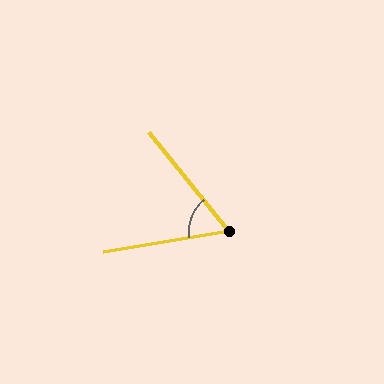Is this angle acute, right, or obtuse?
It is acute.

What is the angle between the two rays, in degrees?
Approximately 60 degrees.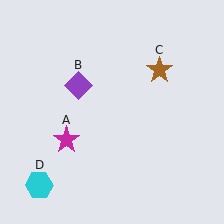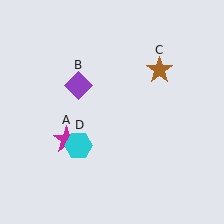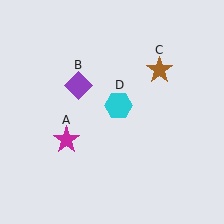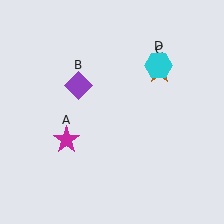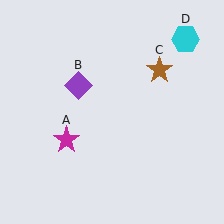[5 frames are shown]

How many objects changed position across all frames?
1 object changed position: cyan hexagon (object D).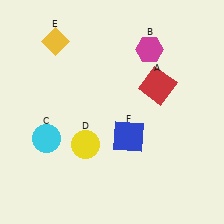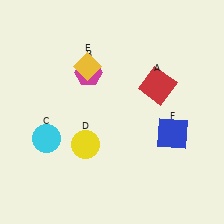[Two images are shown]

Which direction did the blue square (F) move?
The blue square (F) moved right.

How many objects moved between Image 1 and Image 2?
3 objects moved between the two images.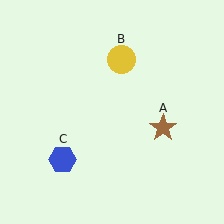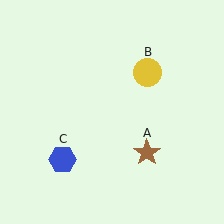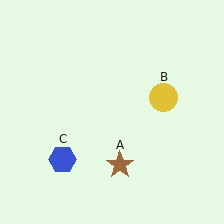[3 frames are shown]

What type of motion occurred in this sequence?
The brown star (object A), yellow circle (object B) rotated clockwise around the center of the scene.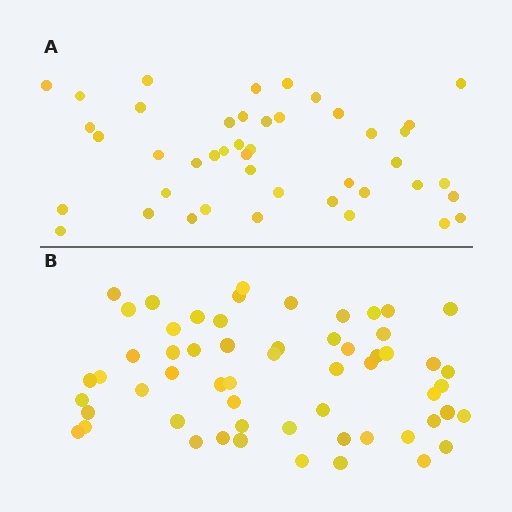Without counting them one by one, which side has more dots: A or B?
Region B (the bottom region) has more dots.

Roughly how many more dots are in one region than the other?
Region B has approximately 15 more dots than region A.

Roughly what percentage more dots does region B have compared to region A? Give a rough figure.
About 30% more.